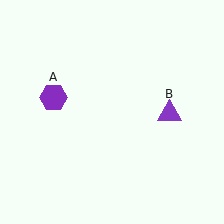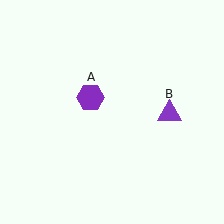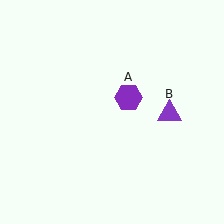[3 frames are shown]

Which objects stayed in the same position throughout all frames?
Purple triangle (object B) remained stationary.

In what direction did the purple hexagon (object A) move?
The purple hexagon (object A) moved right.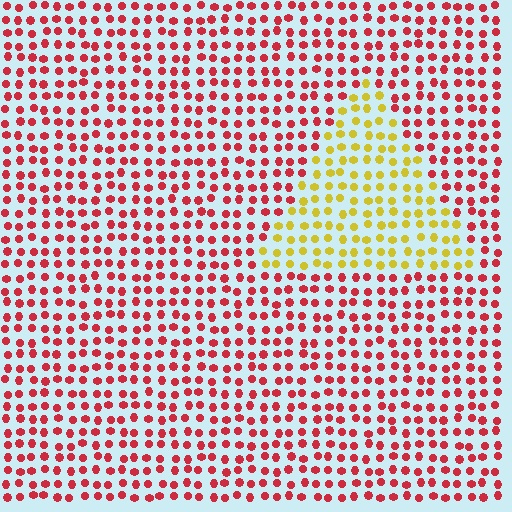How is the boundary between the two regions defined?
The boundary is defined purely by a slight shift in hue (about 63 degrees). Spacing, size, and orientation are identical on both sides.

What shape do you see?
I see a triangle.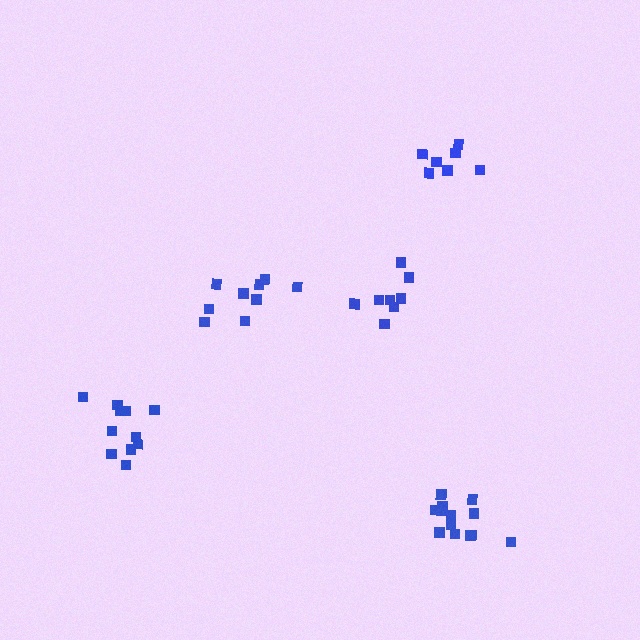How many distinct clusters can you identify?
There are 5 distinct clusters.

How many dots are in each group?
Group 1: 13 dots, Group 2: 7 dots, Group 3: 9 dots, Group 4: 9 dots, Group 5: 11 dots (49 total).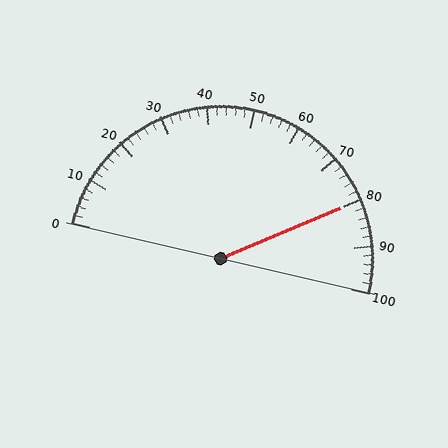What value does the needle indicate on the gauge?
The needle indicates approximately 80.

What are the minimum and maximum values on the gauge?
The gauge ranges from 0 to 100.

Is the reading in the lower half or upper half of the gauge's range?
The reading is in the upper half of the range (0 to 100).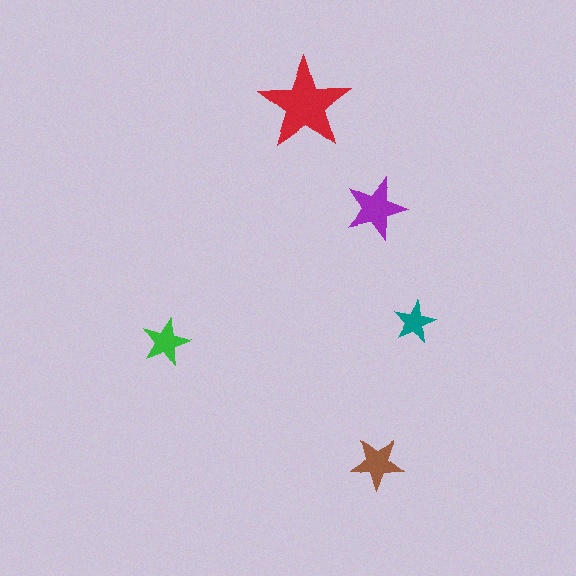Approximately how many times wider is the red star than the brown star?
About 2 times wider.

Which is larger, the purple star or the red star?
The red one.